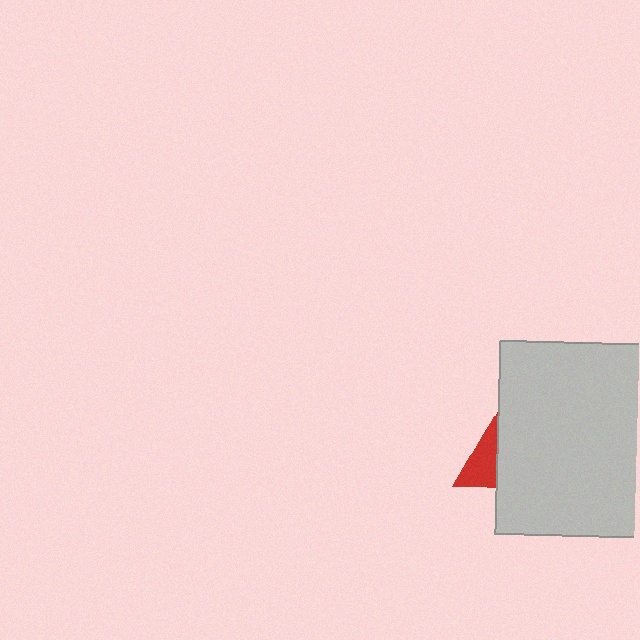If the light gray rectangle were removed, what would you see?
You would see the complete red triangle.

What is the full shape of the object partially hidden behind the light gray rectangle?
The partially hidden object is a red triangle.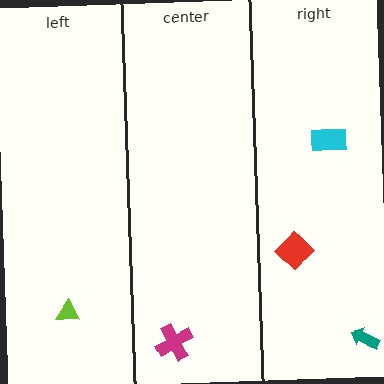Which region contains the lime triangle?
The left region.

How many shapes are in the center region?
1.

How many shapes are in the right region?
3.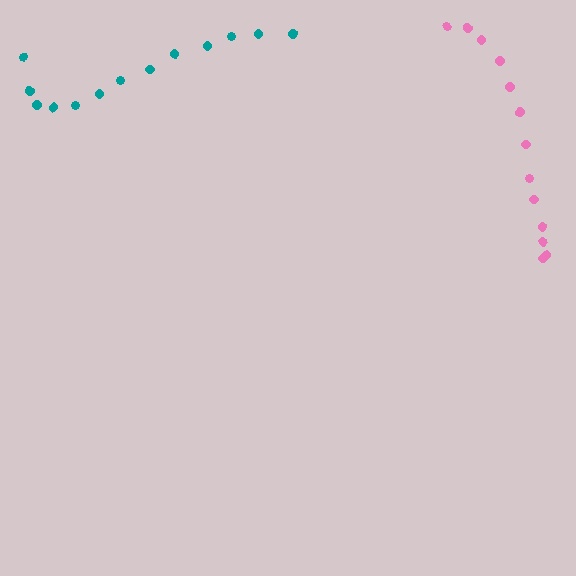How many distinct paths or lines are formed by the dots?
There are 2 distinct paths.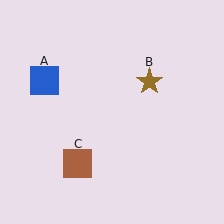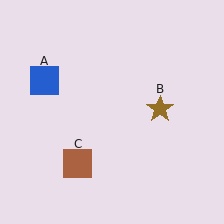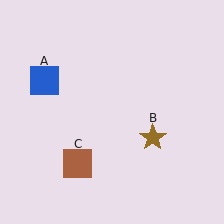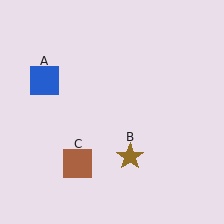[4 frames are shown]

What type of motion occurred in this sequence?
The brown star (object B) rotated clockwise around the center of the scene.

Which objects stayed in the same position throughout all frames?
Blue square (object A) and brown square (object C) remained stationary.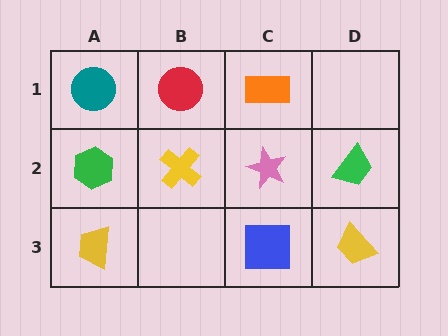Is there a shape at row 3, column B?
No, that cell is empty.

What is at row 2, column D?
A green trapezoid.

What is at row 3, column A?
A yellow trapezoid.